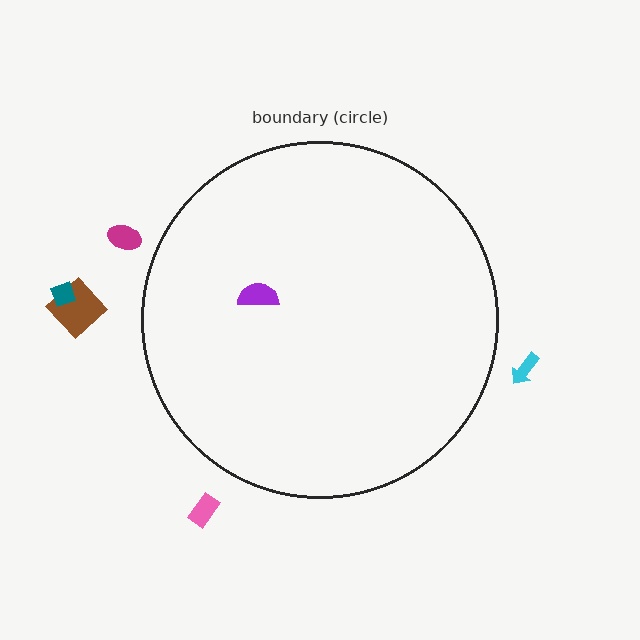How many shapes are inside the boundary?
1 inside, 5 outside.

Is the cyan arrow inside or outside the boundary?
Outside.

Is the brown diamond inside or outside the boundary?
Outside.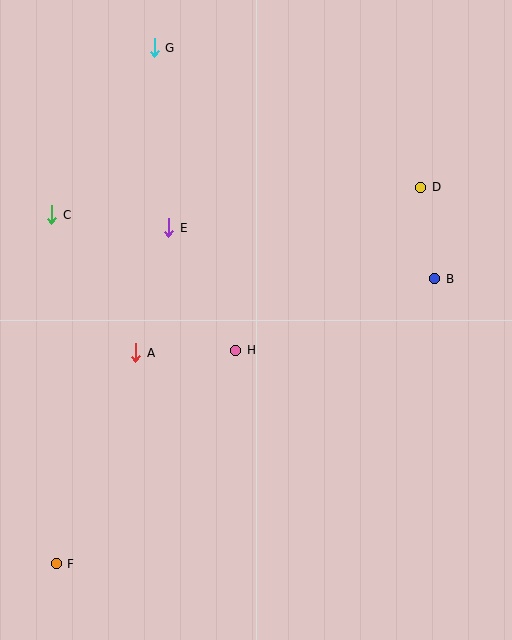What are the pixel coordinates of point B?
Point B is at (435, 279).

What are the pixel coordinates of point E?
Point E is at (169, 228).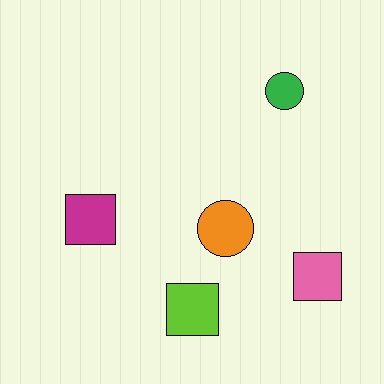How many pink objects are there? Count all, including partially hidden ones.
There is 1 pink object.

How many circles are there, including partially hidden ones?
There are 2 circles.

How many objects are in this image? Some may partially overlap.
There are 5 objects.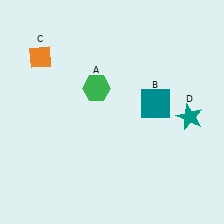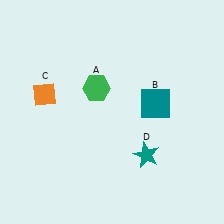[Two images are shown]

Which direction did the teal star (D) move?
The teal star (D) moved left.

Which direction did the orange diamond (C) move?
The orange diamond (C) moved down.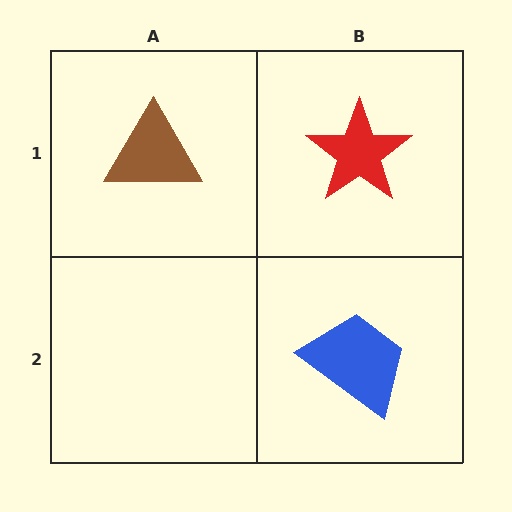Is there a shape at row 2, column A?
No, that cell is empty.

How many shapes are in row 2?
1 shape.